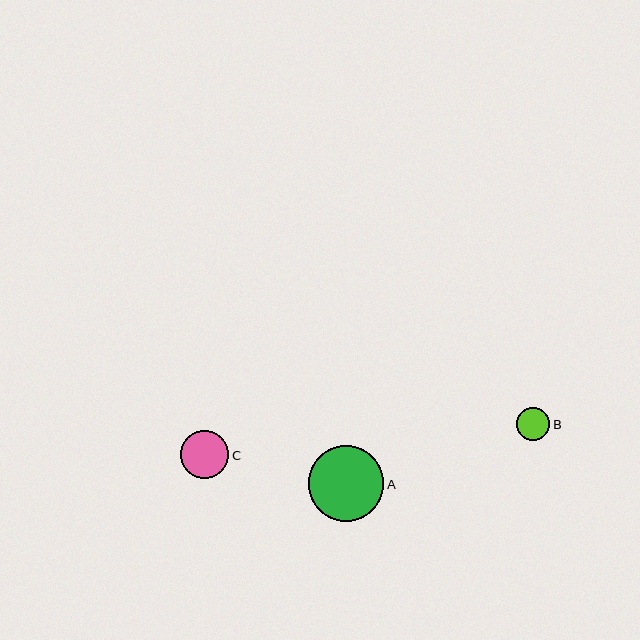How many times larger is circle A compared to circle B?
Circle A is approximately 2.3 times the size of circle B.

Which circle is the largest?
Circle A is the largest with a size of approximately 75 pixels.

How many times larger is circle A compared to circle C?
Circle A is approximately 1.6 times the size of circle C.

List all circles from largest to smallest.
From largest to smallest: A, C, B.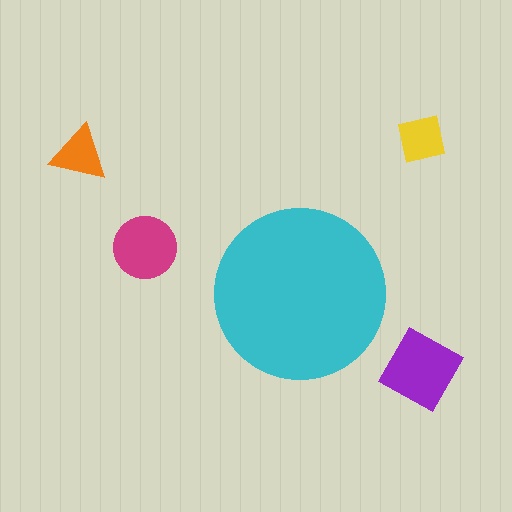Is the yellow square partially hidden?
No, the yellow square is fully visible.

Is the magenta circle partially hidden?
No, the magenta circle is fully visible.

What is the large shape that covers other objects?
A cyan circle.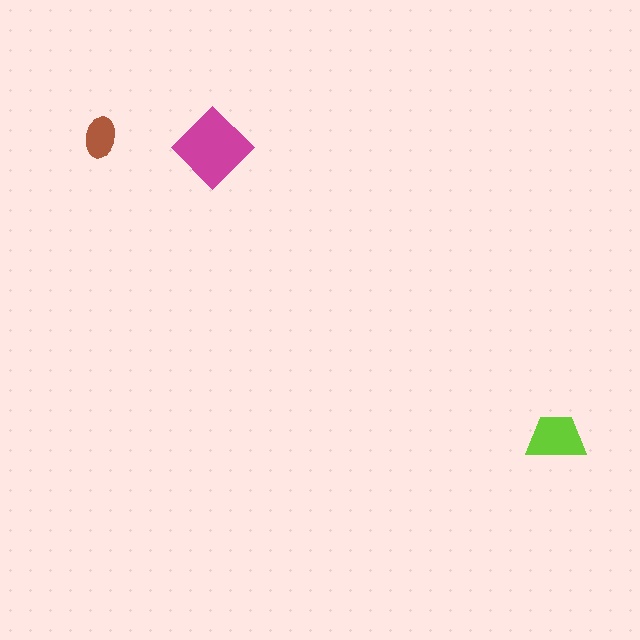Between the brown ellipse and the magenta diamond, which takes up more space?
The magenta diamond.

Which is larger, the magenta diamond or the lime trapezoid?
The magenta diamond.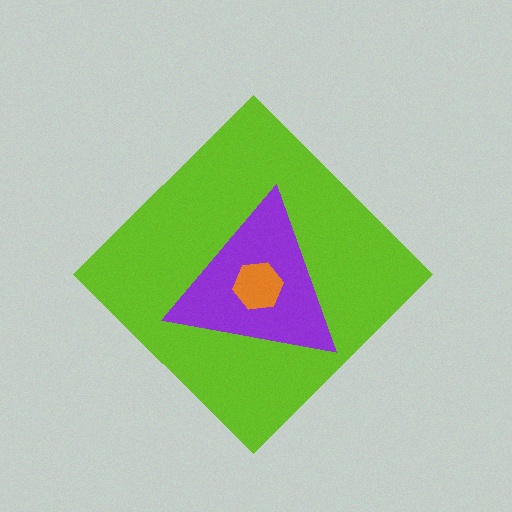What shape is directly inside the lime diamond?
The purple triangle.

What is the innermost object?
The orange hexagon.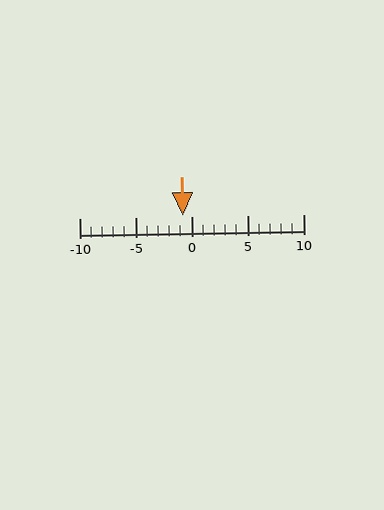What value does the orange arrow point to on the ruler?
The orange arrow points to approximately -1.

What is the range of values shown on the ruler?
The ruler shows values from -10 to 10.